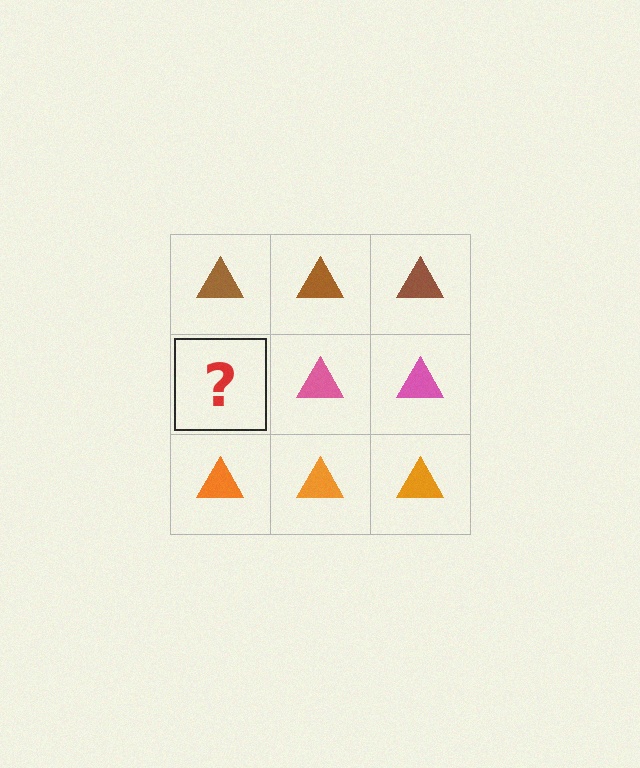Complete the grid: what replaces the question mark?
The question mark should be replaced with a pink triangle.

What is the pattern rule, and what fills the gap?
The rule is that each row has a consistent color. The gap should be filled with a pink triangle.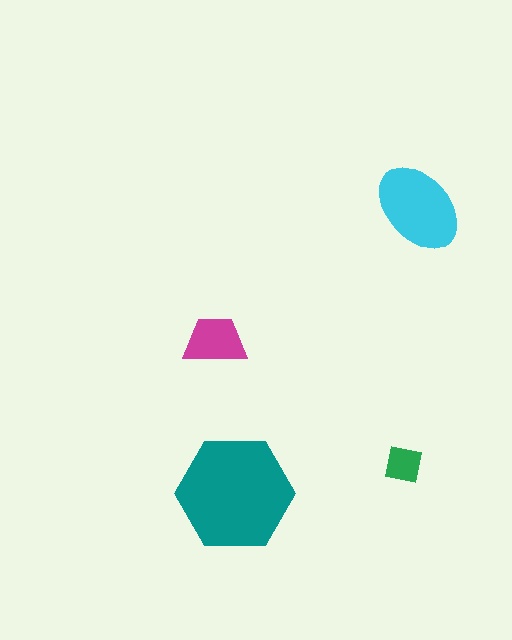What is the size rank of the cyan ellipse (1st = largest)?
2nd.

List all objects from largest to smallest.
The teal hexagon, the cyan ellipse, the magenta trapezoid, the green square.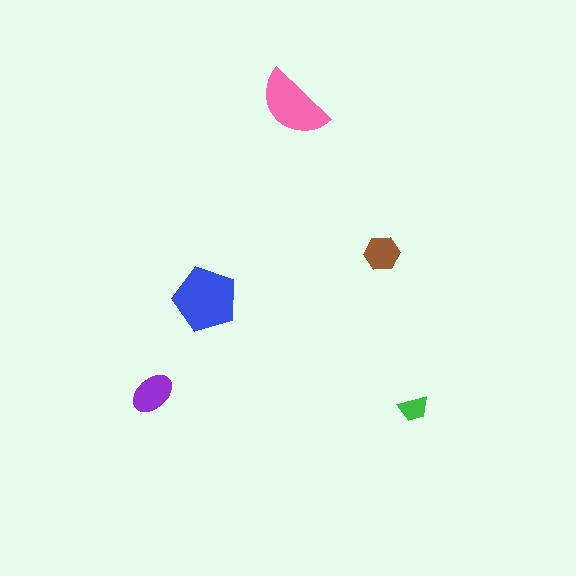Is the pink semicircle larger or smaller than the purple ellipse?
Larger.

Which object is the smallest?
The green trapezoid.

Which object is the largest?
The blue pentagon.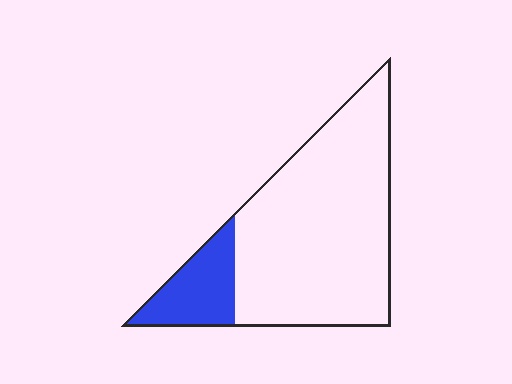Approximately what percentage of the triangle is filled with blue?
Approximately 20%.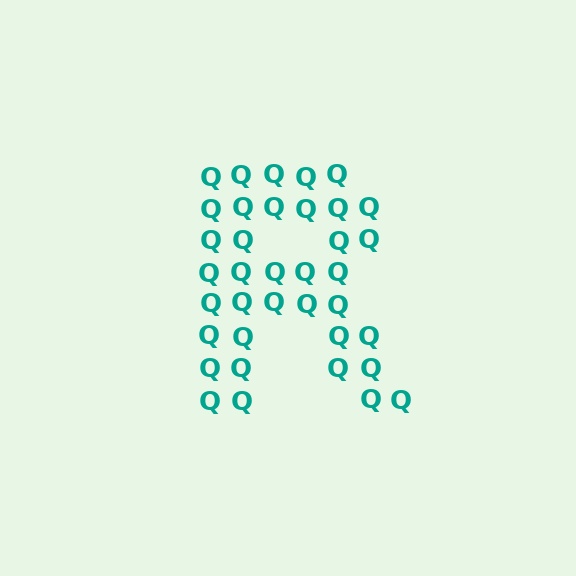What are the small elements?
The small elements are letter Q's.